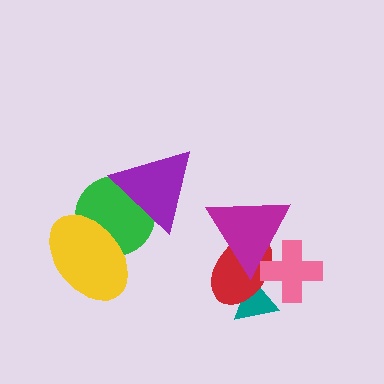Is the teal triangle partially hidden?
Yes, it is partially covered by another shape.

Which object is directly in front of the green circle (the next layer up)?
The purple triangle is directly in front of the green circle.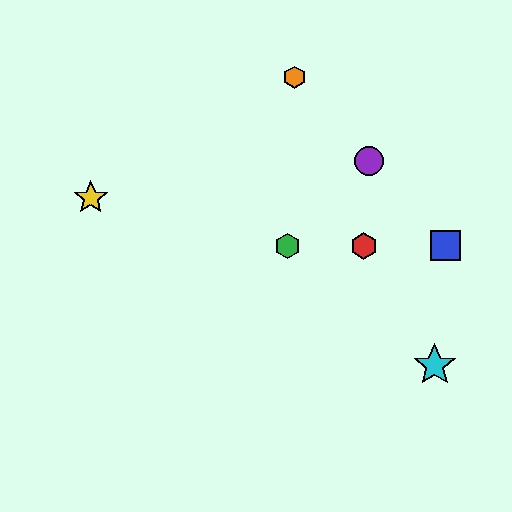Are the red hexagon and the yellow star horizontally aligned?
No, the red hexagon is at y≈246 and the yellow star is at y≈198.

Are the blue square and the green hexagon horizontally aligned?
Yes, both are at y≈246.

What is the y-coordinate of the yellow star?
The yellow star is at y≈198.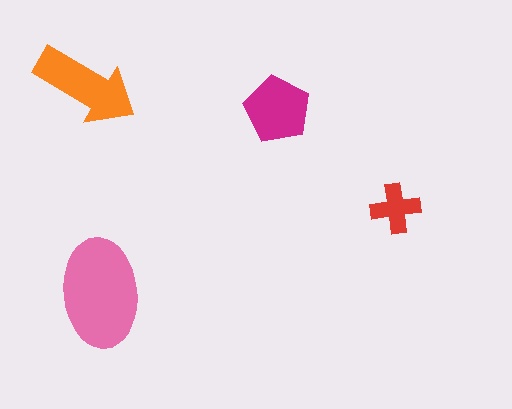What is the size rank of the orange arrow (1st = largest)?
2nd.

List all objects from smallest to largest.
The red cross, the magenta pentagon, the orange arrow, the pink ellipse.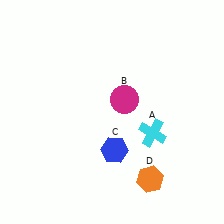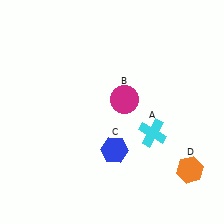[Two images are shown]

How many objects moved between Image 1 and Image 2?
1 object moved between the two images.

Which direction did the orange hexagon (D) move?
The orange hexagon (D) moved right.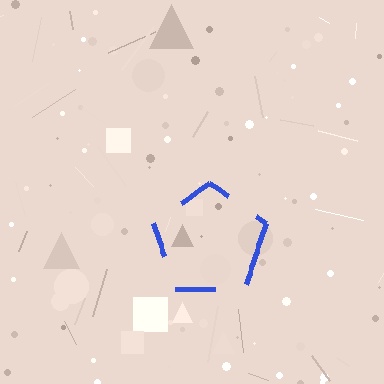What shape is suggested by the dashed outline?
The dashed outline suggests a pentagon.